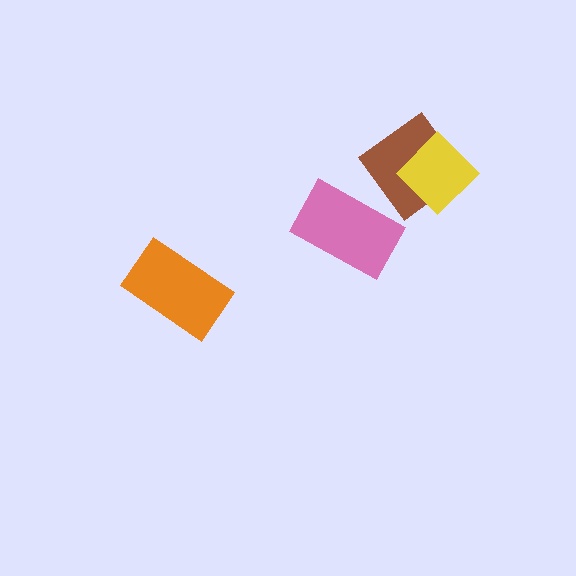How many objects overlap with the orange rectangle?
0 objects overlap with the orange rectangle.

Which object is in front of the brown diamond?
The yellow diamond is in front of the brown diamond.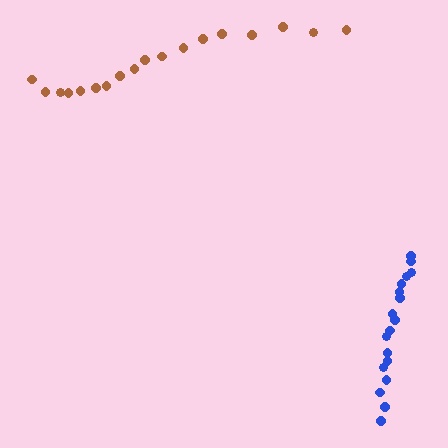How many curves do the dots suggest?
There are 2 distinct paths.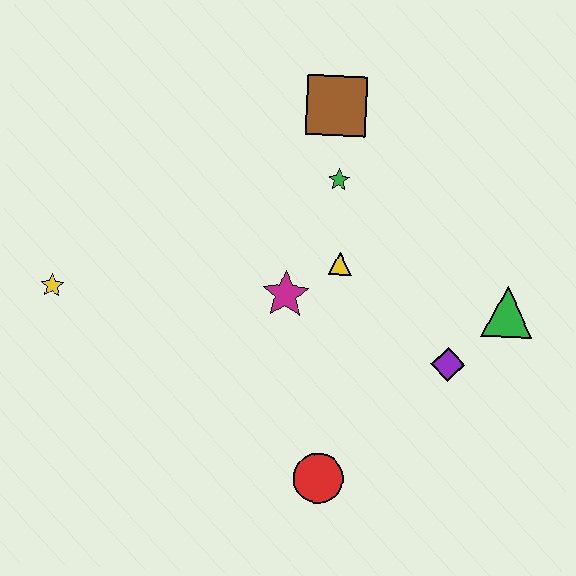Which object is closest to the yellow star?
The magenta star is closest to the yellow star.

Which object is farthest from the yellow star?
The green triangle is farthest from the yellow star.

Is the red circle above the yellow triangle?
No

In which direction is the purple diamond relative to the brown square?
The purple diamond is below the brown square.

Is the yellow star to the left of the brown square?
Yes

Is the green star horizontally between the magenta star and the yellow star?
No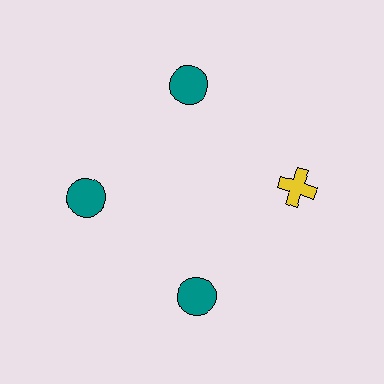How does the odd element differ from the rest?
It differs in both color (yellow instead of teal) and shape (cross instead of circle).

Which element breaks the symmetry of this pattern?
The yellow cross at roughly the 3 o'clock position breaks the symmetry. All other shapes are teal circles.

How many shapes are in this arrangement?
There are 4 shapes arranged in a ring pattern.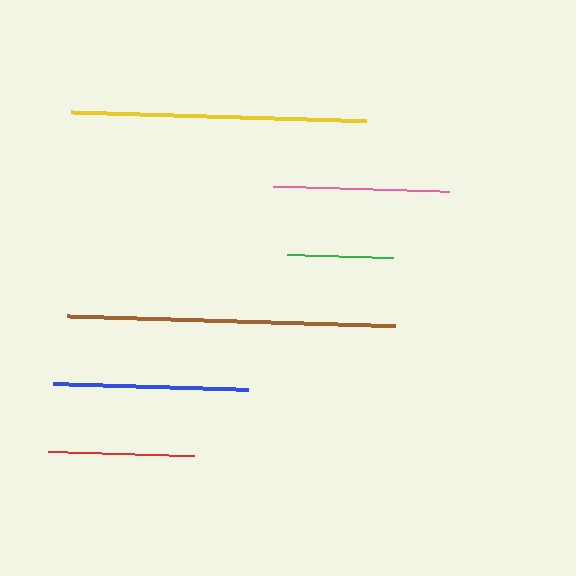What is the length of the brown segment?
The brown segment is approximately 327 pixels long.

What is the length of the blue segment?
The blue segment is approximately 194 pixels long.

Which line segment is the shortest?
The green line is the shortest at approximately 106 pixels.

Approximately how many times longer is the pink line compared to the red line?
The pink line is approximately 1.2 times the length of the red line.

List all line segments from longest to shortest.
From longest to shortest: brown, yellow, blue, pink, red, green.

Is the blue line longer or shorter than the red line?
The blue line is longer than the red line.